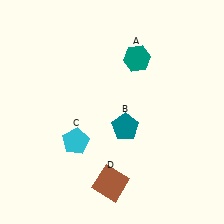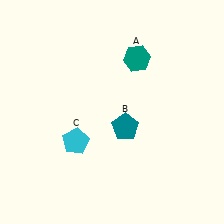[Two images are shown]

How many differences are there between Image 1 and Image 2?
There is 1 difference between the two images.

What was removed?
The brown square (D) was removed in Image 2.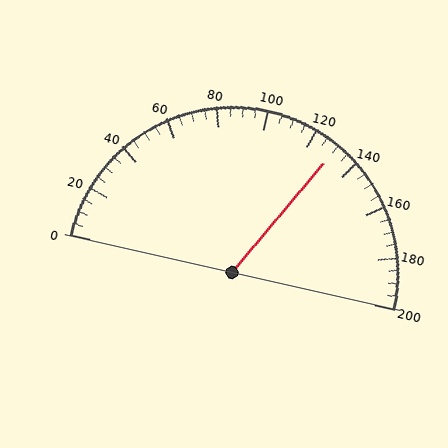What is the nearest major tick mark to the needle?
The nearest major tick mark is 120.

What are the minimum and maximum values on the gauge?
The gauge ranges from 0 to 200.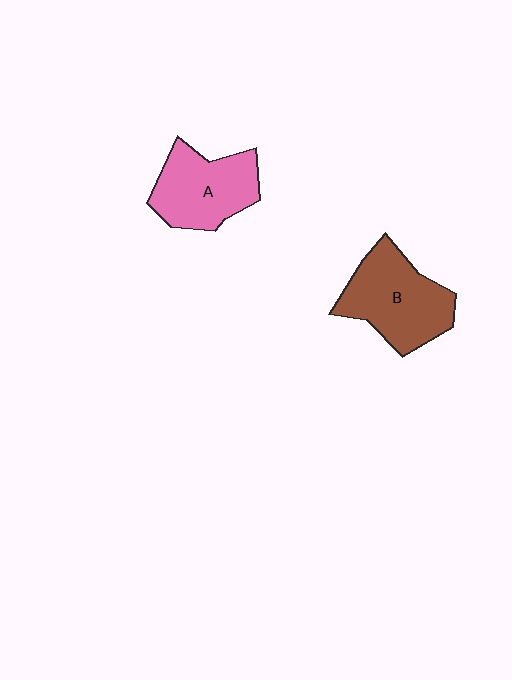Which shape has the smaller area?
Shape A (pink).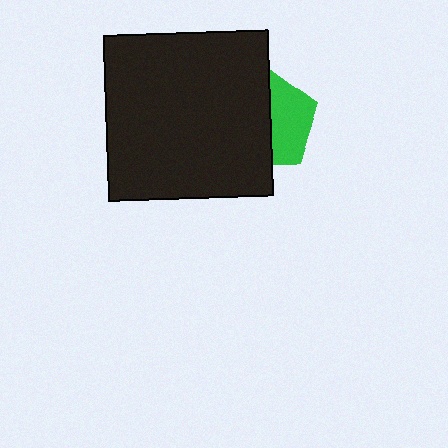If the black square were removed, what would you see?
You would see the complete green pentagon.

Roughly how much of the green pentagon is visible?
A small part of it is visible (roughly 43%).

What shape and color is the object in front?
The object in front is a black square.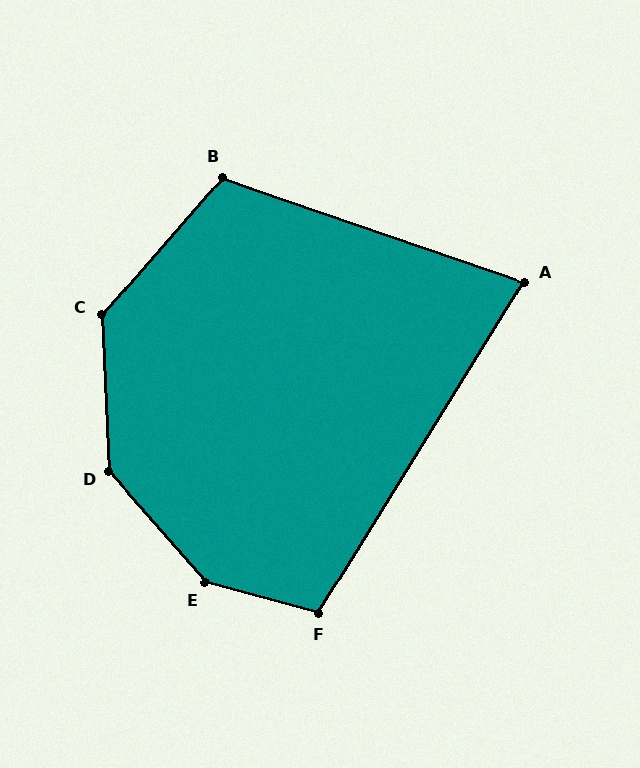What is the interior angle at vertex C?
Approximately 136 degrees (obtuse).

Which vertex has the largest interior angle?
E, at approximately 146 degrees.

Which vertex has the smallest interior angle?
A, at approximately 77 degrees.